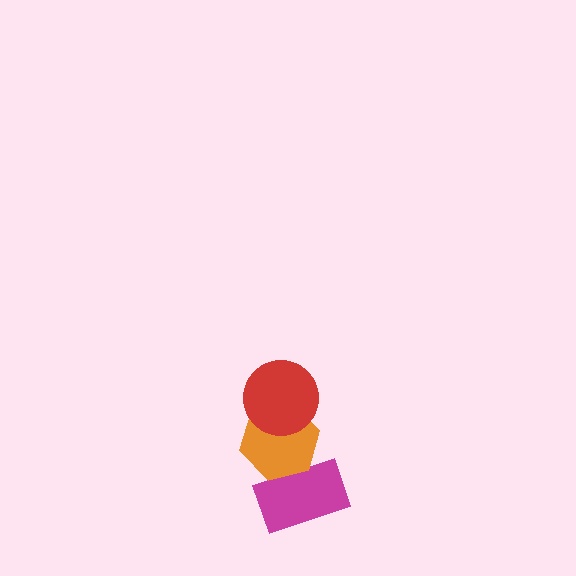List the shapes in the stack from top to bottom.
From top to bottom: the red circle, the orange hexagon, the magenta rectangle.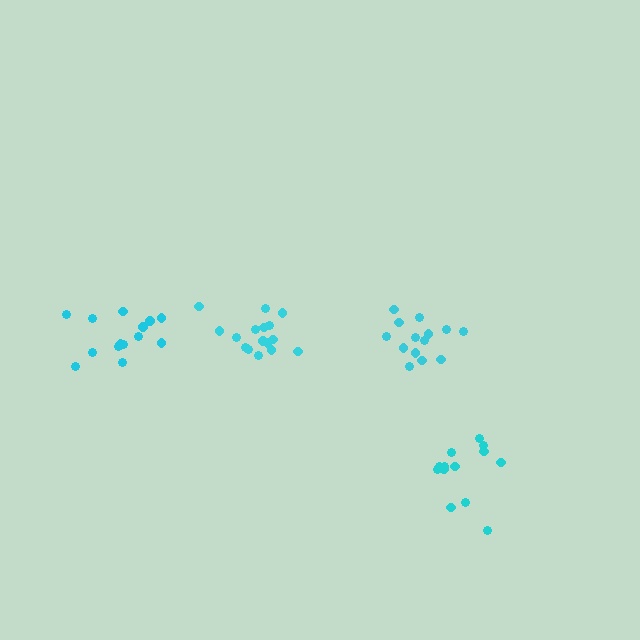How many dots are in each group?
Group 1: 14 dots, Group 2: 16 dots, Group 3: 13 dots, Group 4: 14 dots (57 total).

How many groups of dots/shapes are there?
There are 4 groups.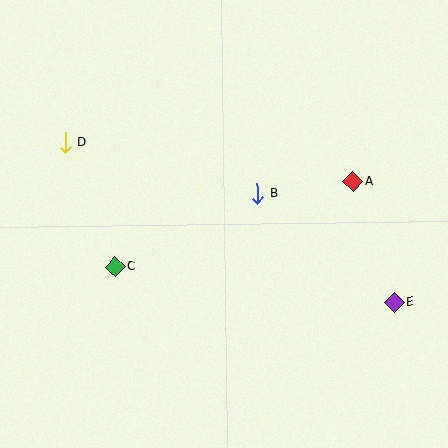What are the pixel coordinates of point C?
Point C is at (115, 267).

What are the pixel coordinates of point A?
Point A is at (353, 181).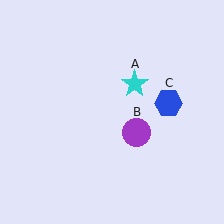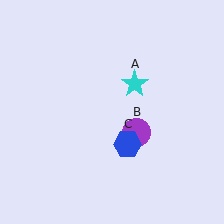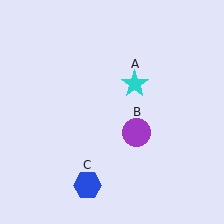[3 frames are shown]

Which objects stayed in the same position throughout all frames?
Cyan star (object A) and purple circle (object B) remained stationary.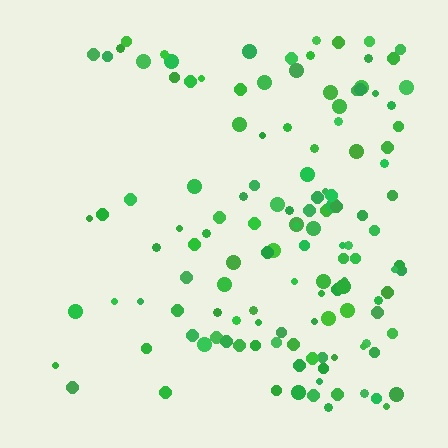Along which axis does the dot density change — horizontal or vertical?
Horizontal.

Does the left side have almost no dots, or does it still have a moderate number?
Still a moderate number, just noticeably fewer than the right.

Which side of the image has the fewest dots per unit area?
The left.